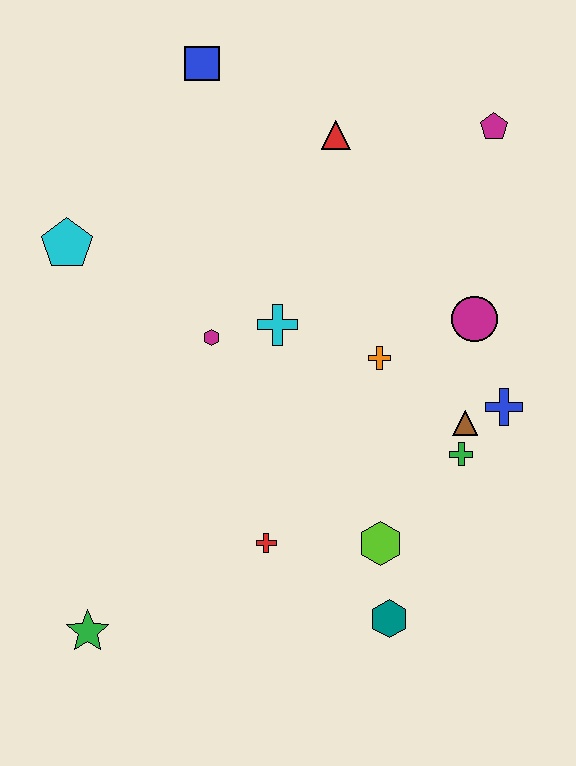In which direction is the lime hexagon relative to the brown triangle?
The lime hexagon is below the brown triangle.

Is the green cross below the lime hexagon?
No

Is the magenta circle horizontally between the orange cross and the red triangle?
No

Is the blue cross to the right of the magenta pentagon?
Yes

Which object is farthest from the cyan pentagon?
The teal hexagon is farthest from the cyan pentagon.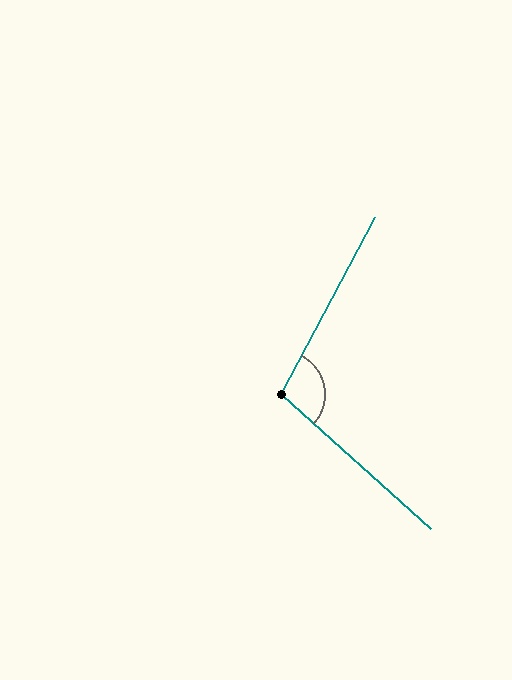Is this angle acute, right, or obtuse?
It is obtuse.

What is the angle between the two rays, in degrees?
Approximately 104 degrees.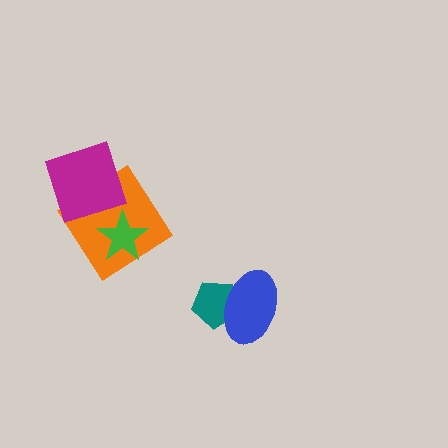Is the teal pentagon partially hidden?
Yes, it is partially covered by another shape.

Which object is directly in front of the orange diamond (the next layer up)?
The green star is directly in front of the orange diamond.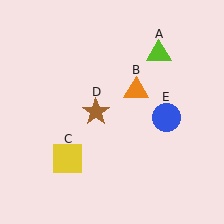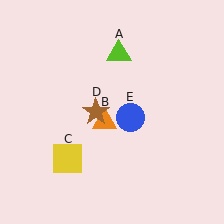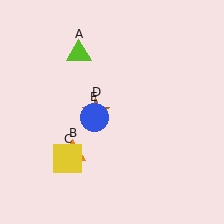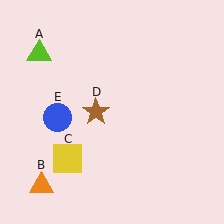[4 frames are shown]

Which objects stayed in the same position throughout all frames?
Yellow square (object C) and brown star (object D) remained stationary.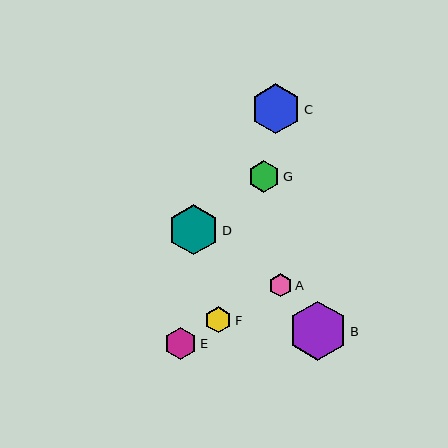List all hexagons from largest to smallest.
From largest to smallest: B, D, C, E, G, F, A.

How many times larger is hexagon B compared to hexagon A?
Hexagon B is approximately 2.5 times the size of hexagon A.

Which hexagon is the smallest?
Hexagon A is the smallest with a size of approximately 24 pixels.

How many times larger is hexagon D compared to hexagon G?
Hexagon D is approximately 1.6 times the size of hexagon G.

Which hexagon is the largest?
Hexagon B is the largest with a size of approximately 59 pixels.